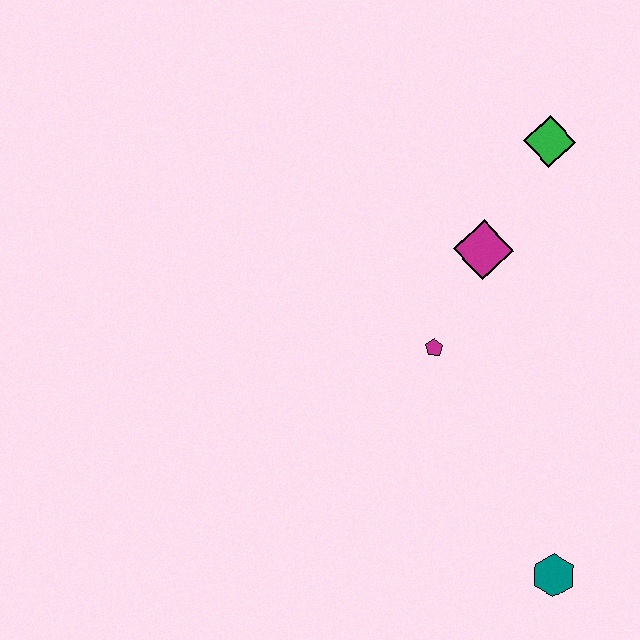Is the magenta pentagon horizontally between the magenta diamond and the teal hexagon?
No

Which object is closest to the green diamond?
The magenta diamond is closest to the green diamond.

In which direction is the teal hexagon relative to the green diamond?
The teal hexagon is below the green diamond.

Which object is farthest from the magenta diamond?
The teal hexagon is farthest from the magenta diamond.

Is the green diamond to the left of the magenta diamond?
No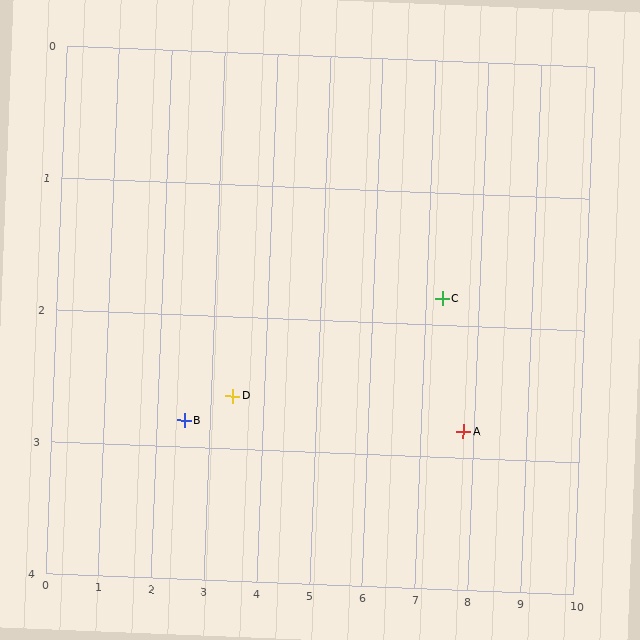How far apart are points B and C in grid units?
Points B and C are about 4.9 grid units apart.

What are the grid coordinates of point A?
Point A is at approximately (7.8, 2.8).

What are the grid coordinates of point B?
Point B is at approximately (2.5, 2.8).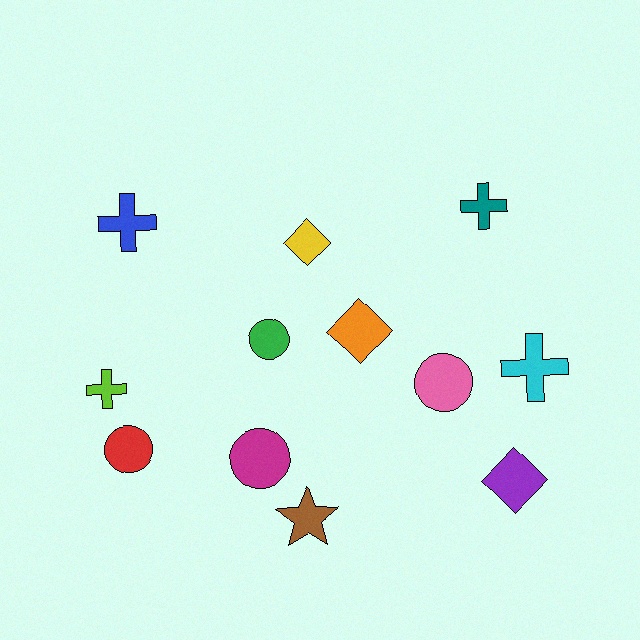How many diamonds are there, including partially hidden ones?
There are 3 diamonds.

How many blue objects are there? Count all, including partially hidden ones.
There is 1 blue object.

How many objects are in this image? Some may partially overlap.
There are 12 objects.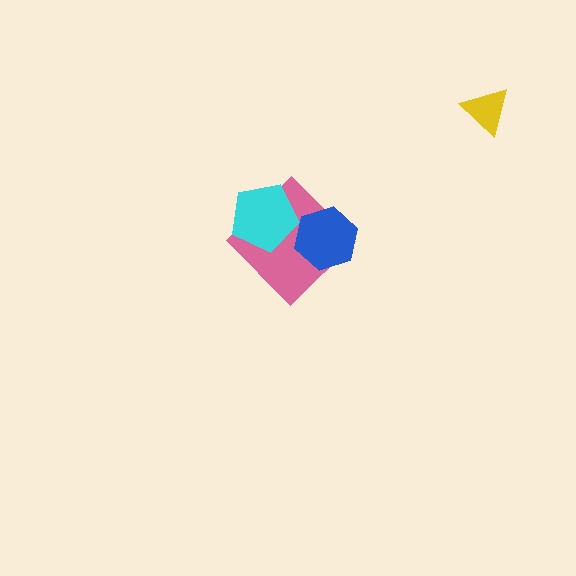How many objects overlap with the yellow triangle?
0 objects overlap with the yellow triangle.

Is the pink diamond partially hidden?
Yes, it is partially covered by another shape.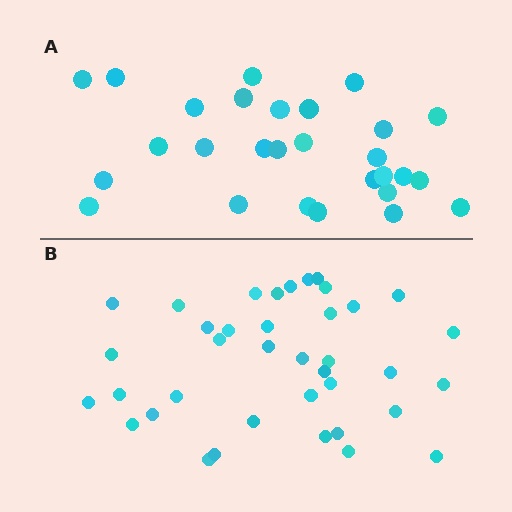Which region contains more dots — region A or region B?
Region B (the bottom region) has more dots.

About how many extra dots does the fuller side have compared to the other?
Region B has roughly 10 or so more dots than region A.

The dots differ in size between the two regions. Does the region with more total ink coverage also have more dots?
No. Region A has more total ink coverage because its dots are larger, but region B actually contains more individual dots. Total area can be misleading — the number of items is what matters here.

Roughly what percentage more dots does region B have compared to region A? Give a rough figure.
About 35% more.